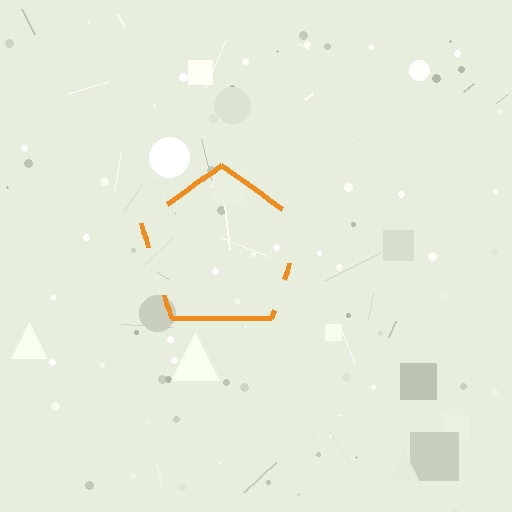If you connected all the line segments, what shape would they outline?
They would outline a pentagon.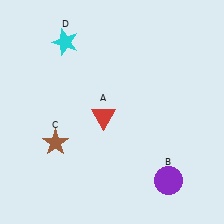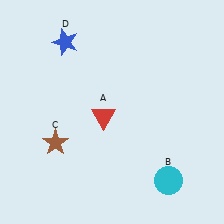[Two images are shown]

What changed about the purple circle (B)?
In Image 1, B is purple. In Image 2, it changed to cyan.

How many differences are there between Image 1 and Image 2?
There are 2 differences between the two images.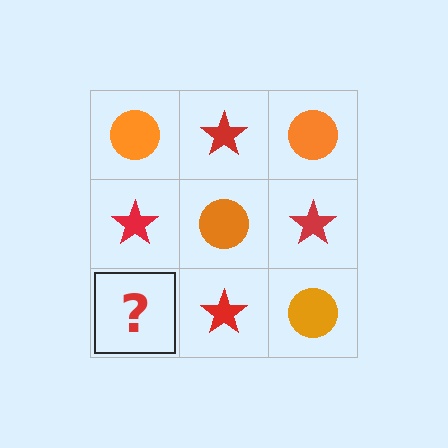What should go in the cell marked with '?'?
The missing cell should contain an orange circle.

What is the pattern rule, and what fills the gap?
The rule is that it alternates orange circle and red star in a checkerboard pattern. The gap should be filled with an orange circle.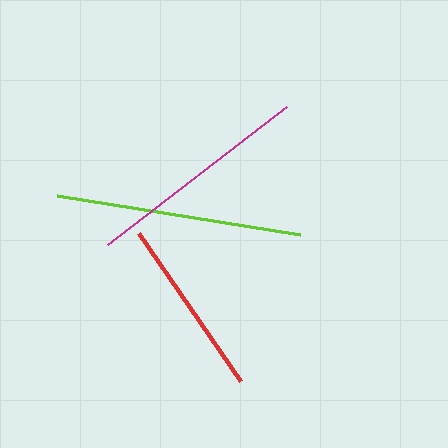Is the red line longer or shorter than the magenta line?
The magenta line is longer than the red line.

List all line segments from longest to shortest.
From longest to shortest: lime, magenta, red.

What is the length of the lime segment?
The lime segment is approximately 246 pixels long.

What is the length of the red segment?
The red segment is approximately 180 pixels long.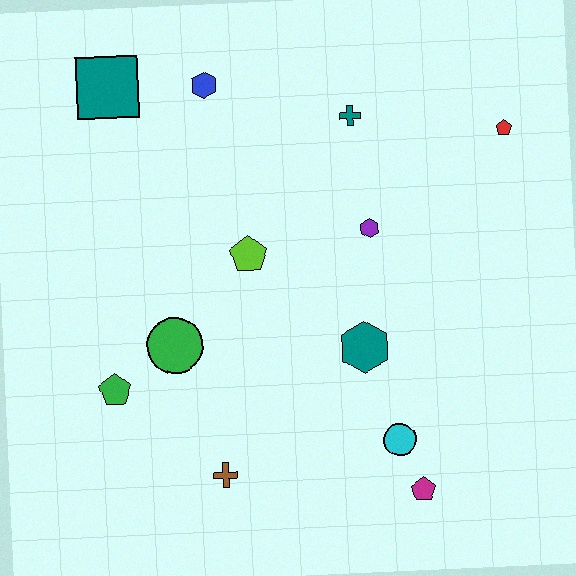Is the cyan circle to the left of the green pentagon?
No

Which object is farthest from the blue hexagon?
The magenta pentagon is farthest from the blue hexagon.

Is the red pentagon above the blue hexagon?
No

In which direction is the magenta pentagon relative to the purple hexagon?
The magenta pentagon is below the purple hexagon.